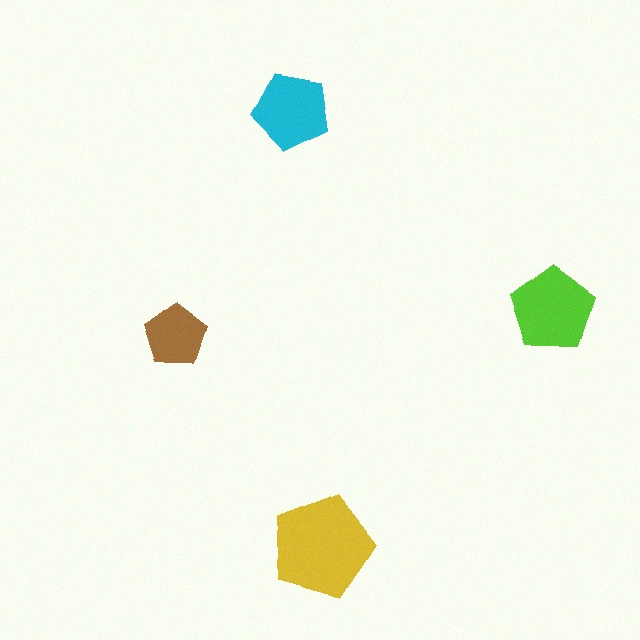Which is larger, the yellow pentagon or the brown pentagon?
The yellow one.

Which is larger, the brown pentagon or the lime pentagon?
The lime one.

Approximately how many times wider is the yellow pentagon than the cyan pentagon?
About 1.5 times wider.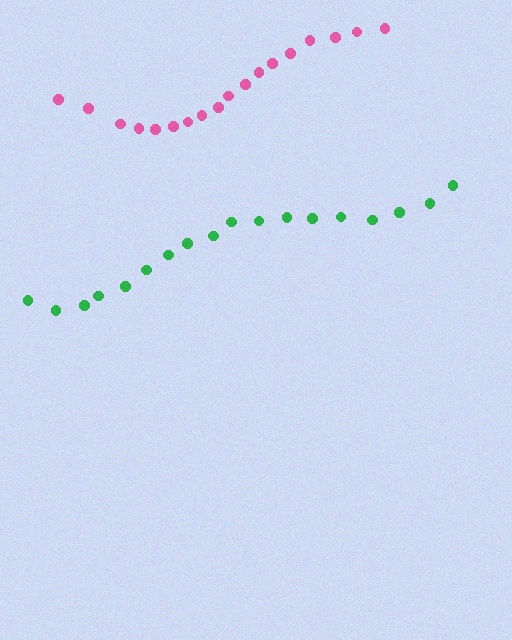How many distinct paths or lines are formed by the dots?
There are 2 distinct paths.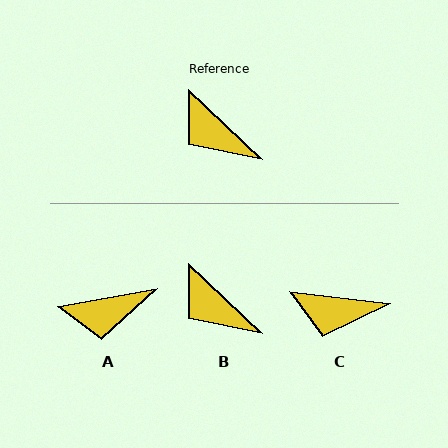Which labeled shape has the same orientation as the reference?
B.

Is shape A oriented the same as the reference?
No, it is off by about 54 degrees.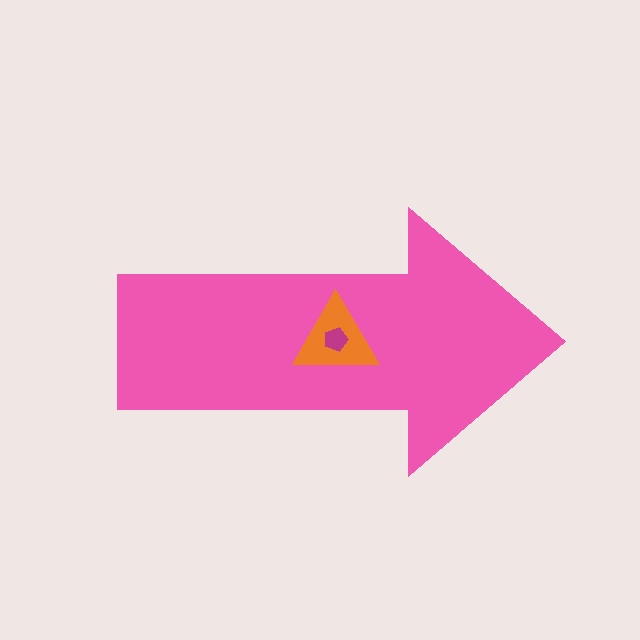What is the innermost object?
The magenta pentagon.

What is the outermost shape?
The pink arrow.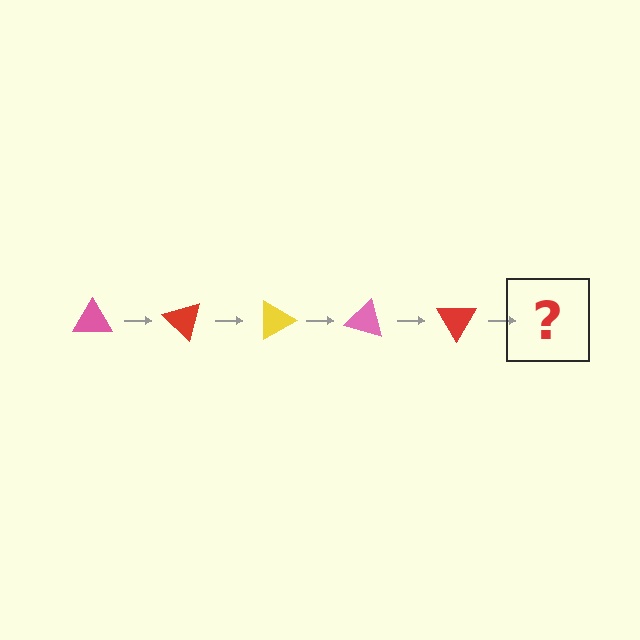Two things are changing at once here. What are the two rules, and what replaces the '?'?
The two rules are that it rotates 45 degrees each step and the color cycles through pink, red, and yellow. The '?' should be a yellow triangle, rotated 225 degrees from the start.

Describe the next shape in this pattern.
It should be a yellow triangle, rotated 225 degrees from the start.